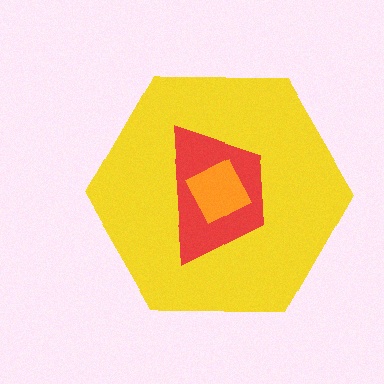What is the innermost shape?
The orange square.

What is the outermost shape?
The yellow hexagon.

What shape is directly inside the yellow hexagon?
The red trapezoid.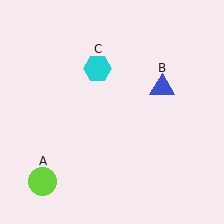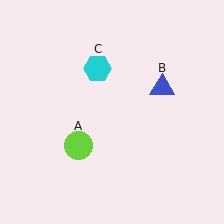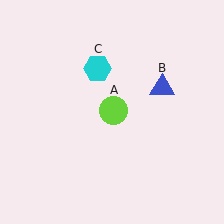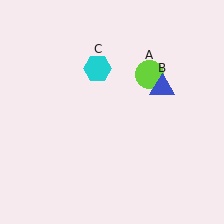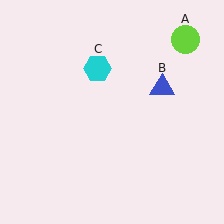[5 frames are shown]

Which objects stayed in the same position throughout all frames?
Blue triangle (object B) and cyan hexagon (object C) remained stationary.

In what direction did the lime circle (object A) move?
The lime circle (object A) moved up and to the right.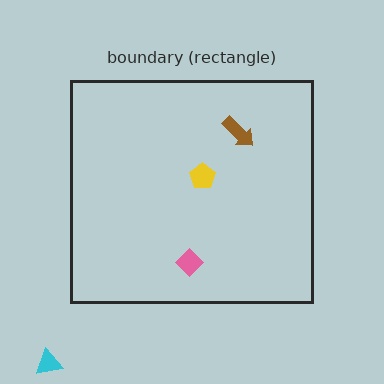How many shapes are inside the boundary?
3 inside, 1 outside.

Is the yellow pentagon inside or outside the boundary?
Inside.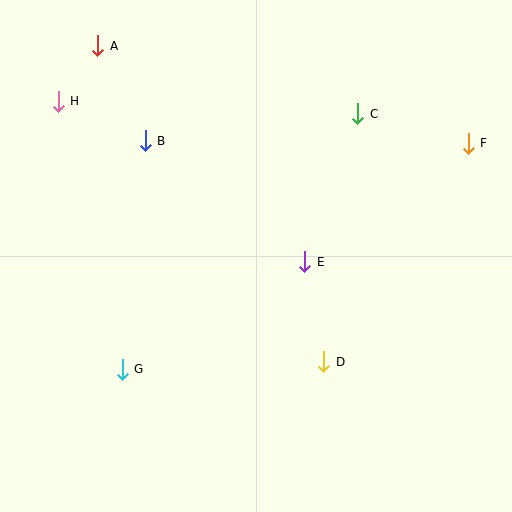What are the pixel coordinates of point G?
Point G is at (122, 369).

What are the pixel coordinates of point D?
Point D is at (324, 362).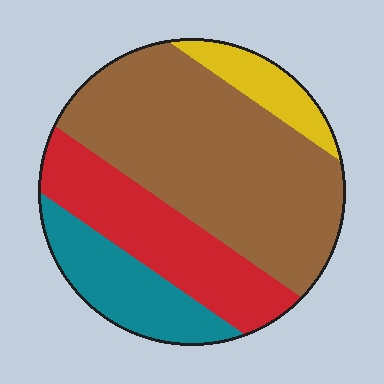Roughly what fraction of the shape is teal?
Teal takes up about one sixth (1/6) of the shape.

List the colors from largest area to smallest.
From largest to smallest: brown, red, teal, yellow.